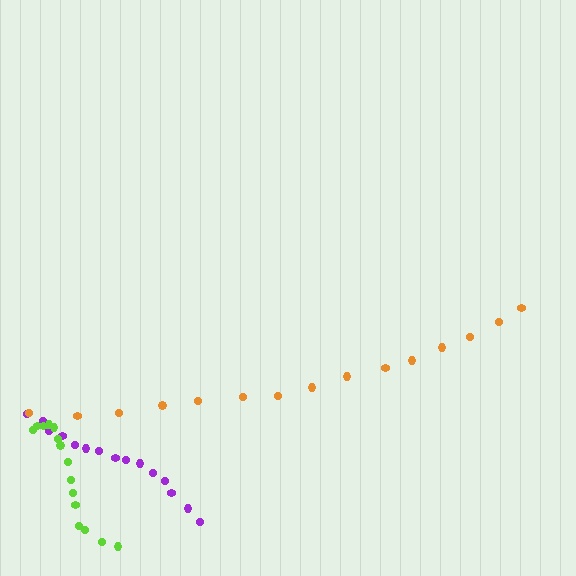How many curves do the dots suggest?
There are 3 distinct paths.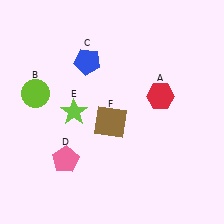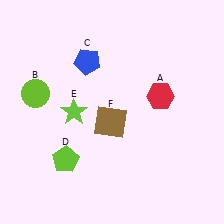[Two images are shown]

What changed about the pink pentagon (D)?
In Image 1, D is pink. In Image 2, it changed to lime.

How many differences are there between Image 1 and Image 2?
There is 1 difference between the two images.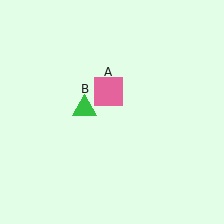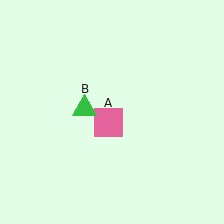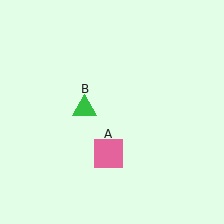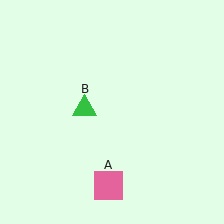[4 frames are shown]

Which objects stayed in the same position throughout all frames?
Green triangle (object B) remained stationary.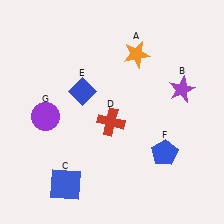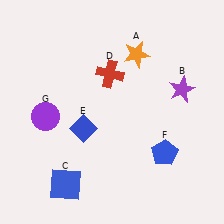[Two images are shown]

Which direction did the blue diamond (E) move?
The blue diamond (E) moved down.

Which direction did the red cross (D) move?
The red cross (D) moved up.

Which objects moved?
The objects that moved are: the red cross (D), the blue diamond (E).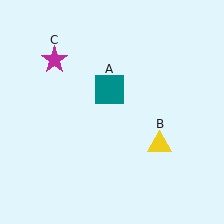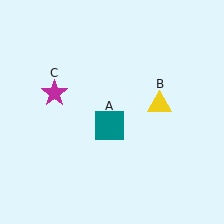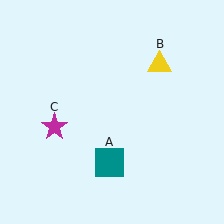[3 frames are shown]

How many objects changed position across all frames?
3 objects changed position: teal square (object A), yellow triangle (object B), magenta star (object C).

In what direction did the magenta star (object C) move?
The magenta star (object C) moved down.